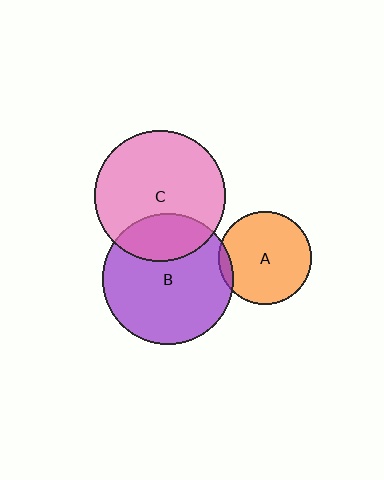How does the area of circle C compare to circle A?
Approximately 2.0 times.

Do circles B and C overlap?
Yes.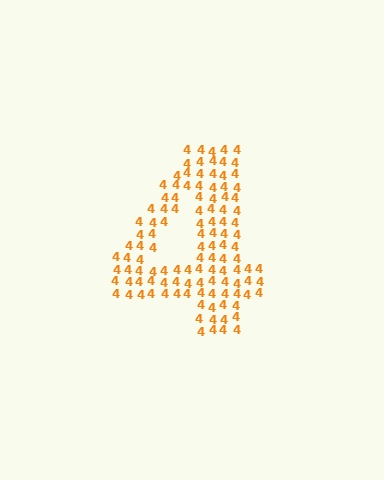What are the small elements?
The small elements are digit 4's.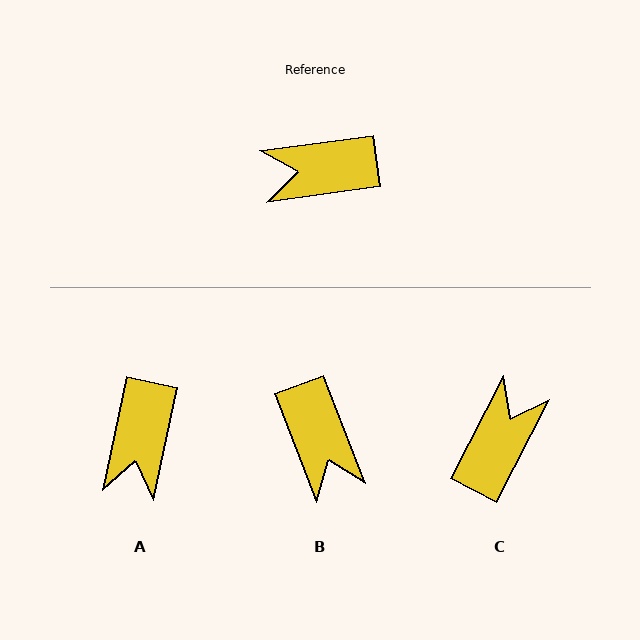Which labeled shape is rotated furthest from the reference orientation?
C, about 125 degrees away.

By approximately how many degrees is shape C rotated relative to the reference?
Approximately 125 degrees clockwise.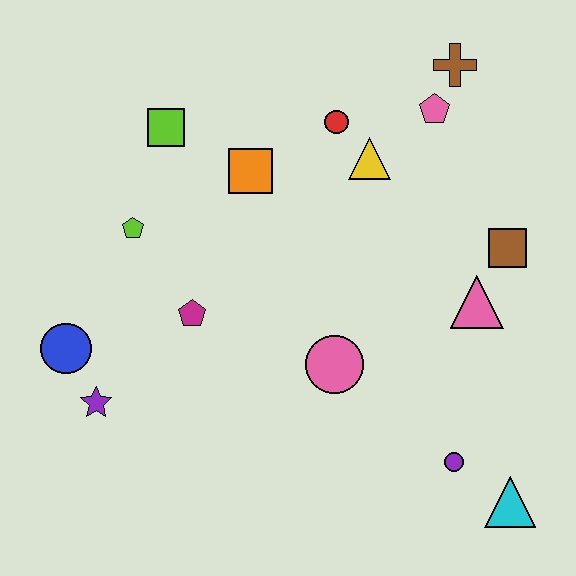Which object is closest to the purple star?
The blue circle is closest to the purple star.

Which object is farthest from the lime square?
The cyan triangle is farthest from the lime square.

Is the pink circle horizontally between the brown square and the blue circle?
Yes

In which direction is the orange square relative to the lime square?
The orange square is to the right of the lime square.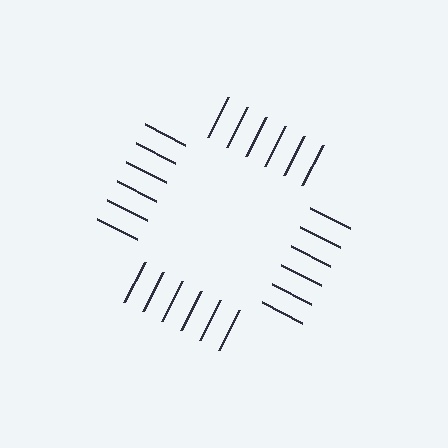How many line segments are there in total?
24 — 6 along each of the 4 edges.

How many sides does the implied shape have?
4 sides — the line-ends trace a square.